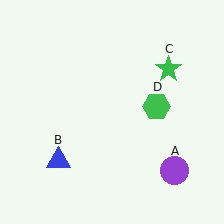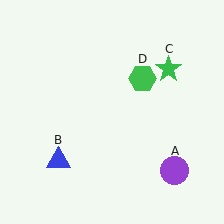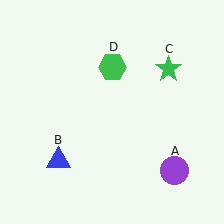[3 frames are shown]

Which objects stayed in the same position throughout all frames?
Purple circle (object A) and blue triangle (object B) and green star (object C) remained stationary.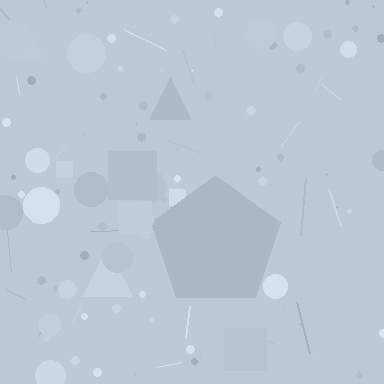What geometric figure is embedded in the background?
A pentagon is embedded in the background.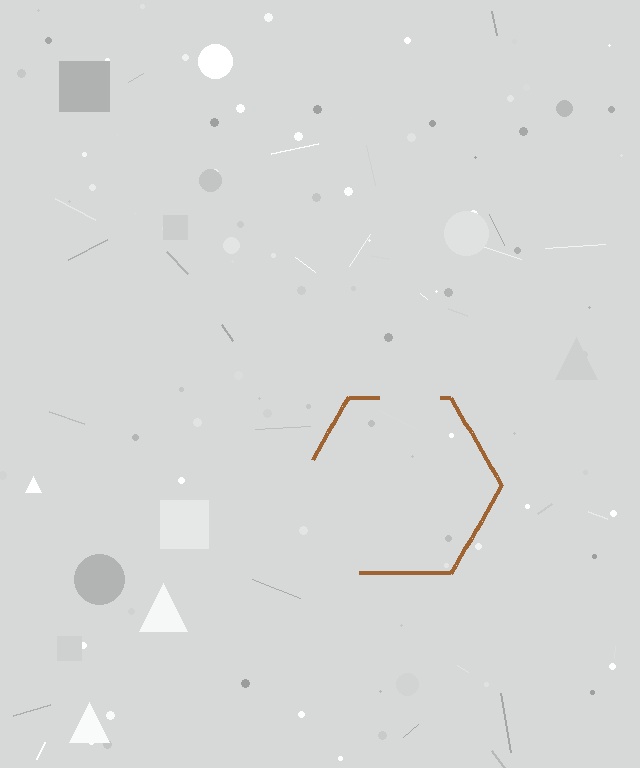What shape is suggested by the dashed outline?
The dashed outline suggests a hexagon.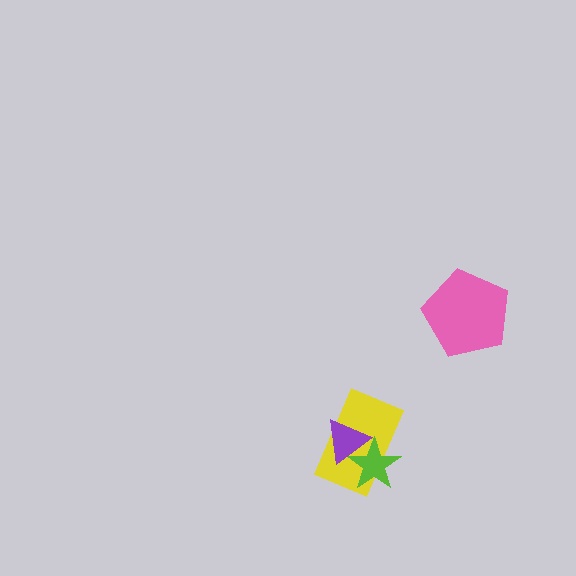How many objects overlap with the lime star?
2 objects overlap with the lime star.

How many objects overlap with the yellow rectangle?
2 objects overlap with the yellow rectangle.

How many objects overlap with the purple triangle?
2 objects overlap with the purple triangle.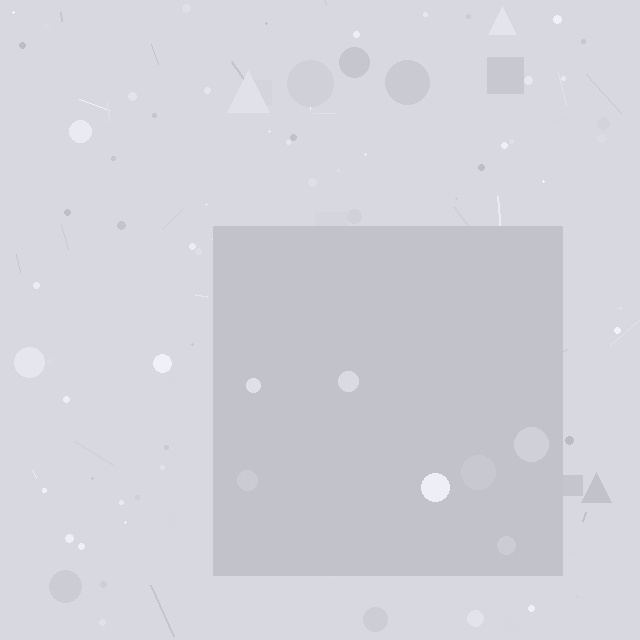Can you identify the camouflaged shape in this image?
The camouflaged shape is a square.